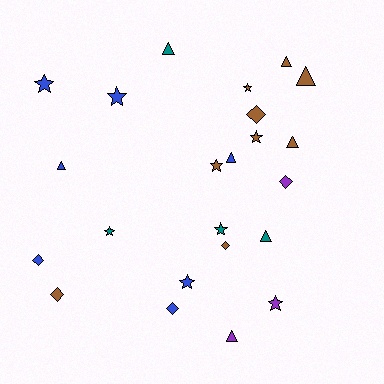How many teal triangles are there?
There are 2 teal triangles.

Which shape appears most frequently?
Star, with 9 objects.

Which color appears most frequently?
Brown, with 9 objects.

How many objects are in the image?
There are 23 objects.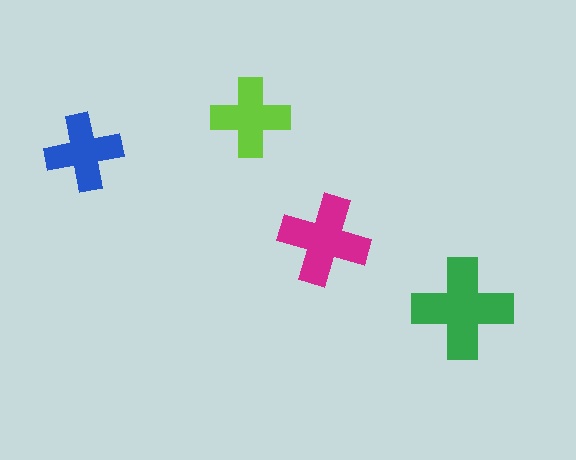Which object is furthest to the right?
The green cross is rightmost.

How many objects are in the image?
There are 4 objects in the image.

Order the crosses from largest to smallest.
the green one, the magenta one, the lime one, the blue one.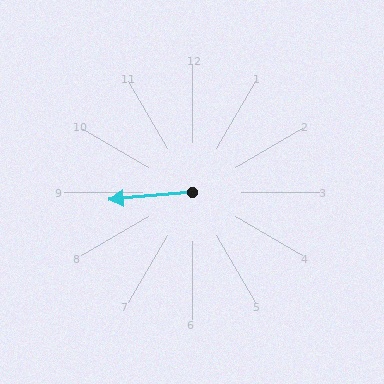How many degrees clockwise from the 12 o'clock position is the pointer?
Approximately 265 degrees.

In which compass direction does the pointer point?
West.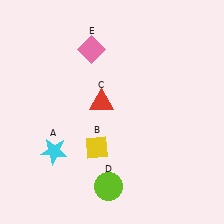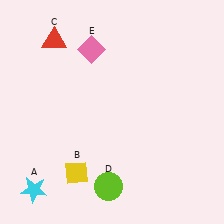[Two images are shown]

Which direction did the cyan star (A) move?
The cyan star (A) moved down.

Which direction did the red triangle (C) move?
The red triangle (C) moved up.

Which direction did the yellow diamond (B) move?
The yellow diamond (B) moved down.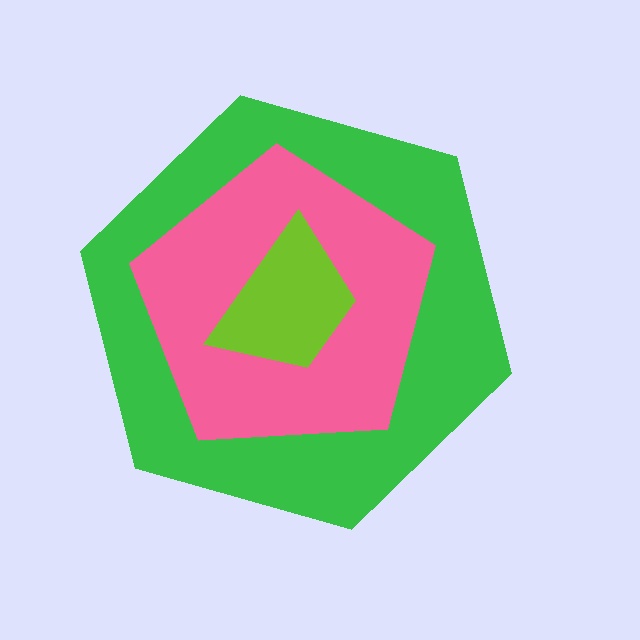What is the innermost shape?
The lime trapezoid.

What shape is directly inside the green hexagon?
The pink pentagon.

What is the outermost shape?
The green hexagon.